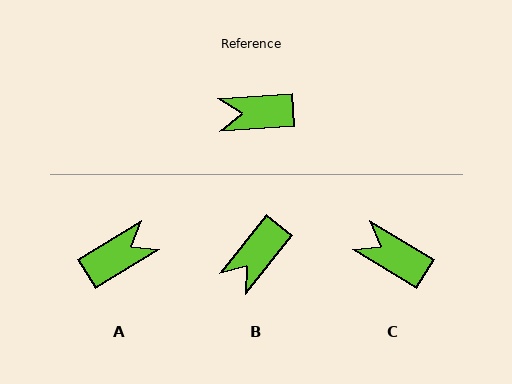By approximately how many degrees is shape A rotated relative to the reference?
Approximately 152 degrees clockwise.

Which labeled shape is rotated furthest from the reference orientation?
A, about 152 degrees away.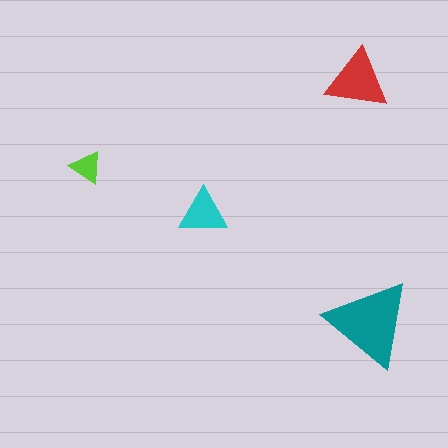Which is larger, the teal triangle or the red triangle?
The teal one.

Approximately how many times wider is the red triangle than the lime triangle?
About 2 times wider.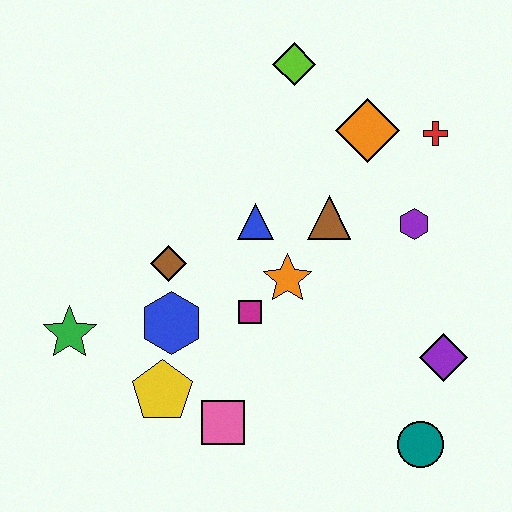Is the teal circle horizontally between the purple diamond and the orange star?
Yes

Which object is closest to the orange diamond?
The red cross is closest to the orange diamond.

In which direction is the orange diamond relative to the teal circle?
The orange diamond is above the teal circle.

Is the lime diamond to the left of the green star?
No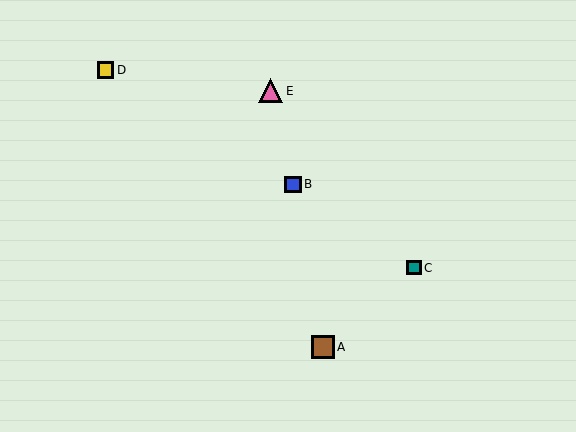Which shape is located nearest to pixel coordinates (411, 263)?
The teal square (labeled C) at (414, 268) is nearest to that location.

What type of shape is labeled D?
Shape D is a yellow square.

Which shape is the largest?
The pink triangle (labeled E) is the largest.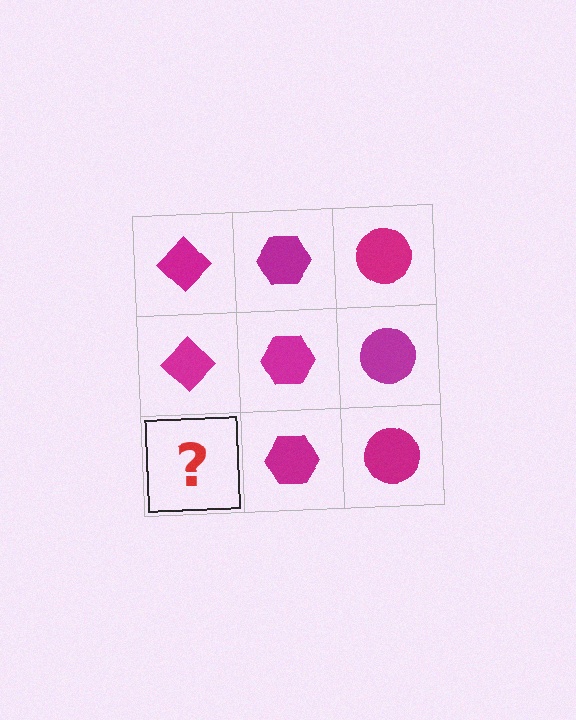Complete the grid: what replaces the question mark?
The question mark should be replaced with a magenta diamond.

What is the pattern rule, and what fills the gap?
The rule is that each column has a consistent shape. The gap should be filled with a magenta diamond.